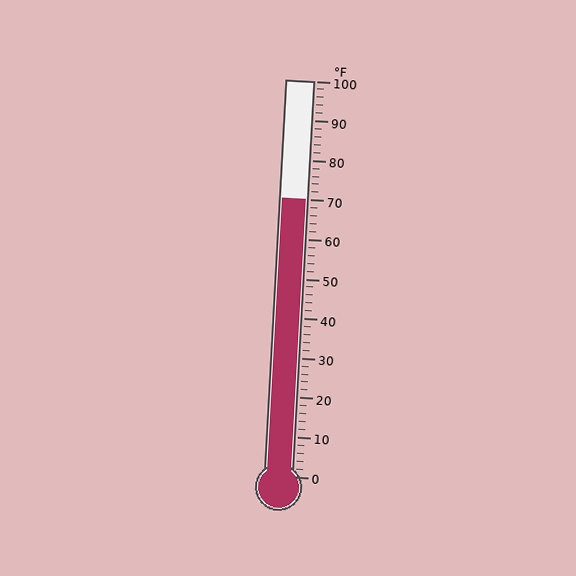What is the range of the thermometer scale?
The thermometer scale ranges from 0°F to 100°F.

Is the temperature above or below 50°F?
The temperature is above 50°F.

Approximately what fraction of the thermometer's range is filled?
The thermometer is filled to approximately 70% of its range.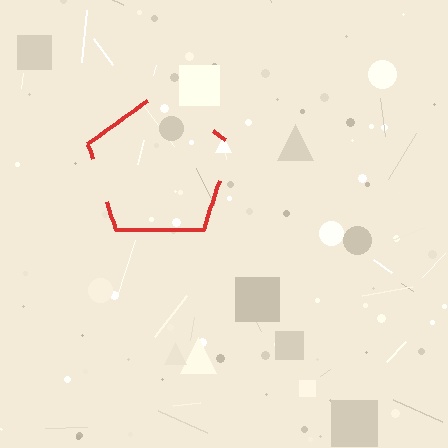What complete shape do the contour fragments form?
The contour fragments form a pentagon.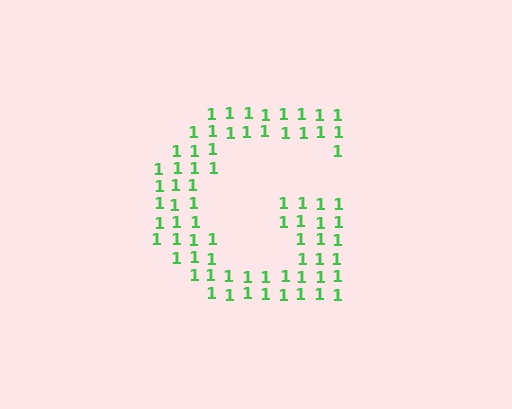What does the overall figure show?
The overall figure shows the letter G.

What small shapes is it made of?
It is made of small digit 1's.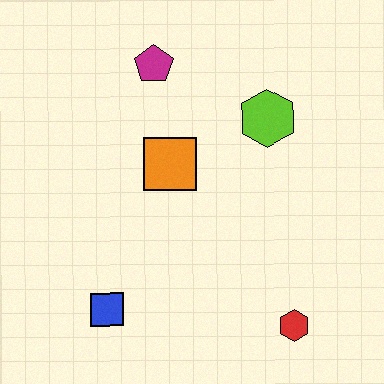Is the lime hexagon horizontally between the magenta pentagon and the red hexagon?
Yes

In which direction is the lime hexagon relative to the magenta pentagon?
The lime hexagon is to the right of the magenta pentagon.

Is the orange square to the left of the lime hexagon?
Yes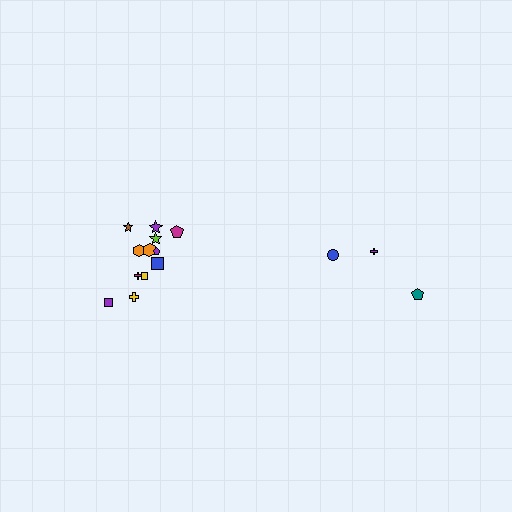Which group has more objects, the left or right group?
The left group.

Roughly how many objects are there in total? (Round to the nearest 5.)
Roughly 15 objects in total.